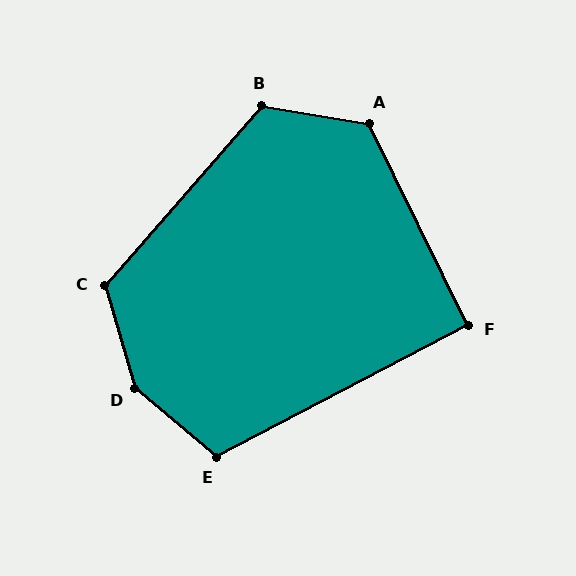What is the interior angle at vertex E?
Approximately 113 degrees (obtuse).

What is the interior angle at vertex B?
Approximately 122 degrees (obtuse).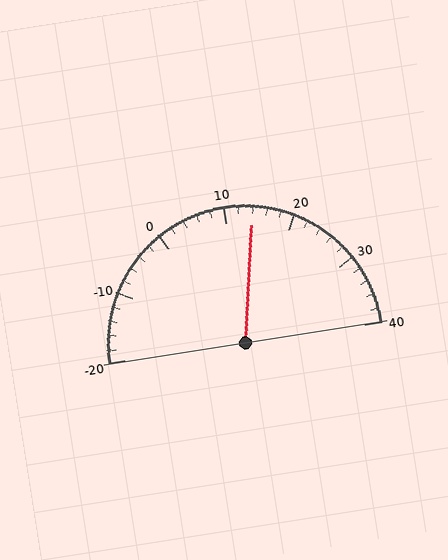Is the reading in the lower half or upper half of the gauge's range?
The reading is in the upper half of the range (-20 to 40).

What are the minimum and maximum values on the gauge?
The gauge ranges from -20 to 40.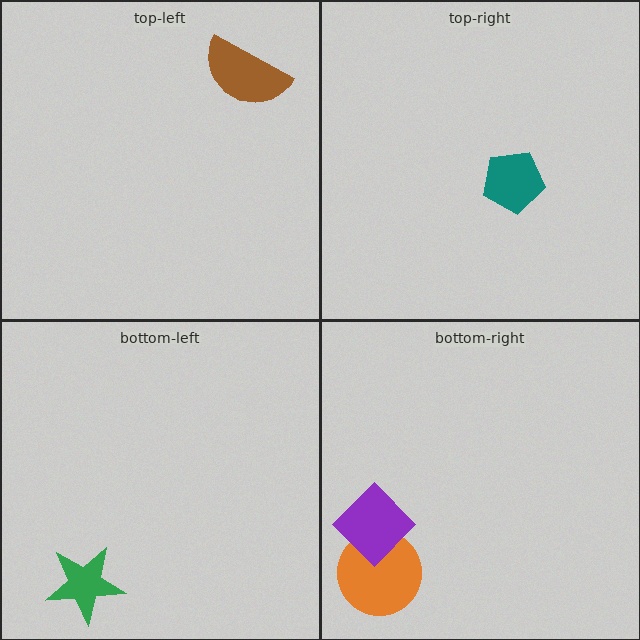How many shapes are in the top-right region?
1.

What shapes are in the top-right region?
The teal pentagon.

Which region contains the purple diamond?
The bottom-right region.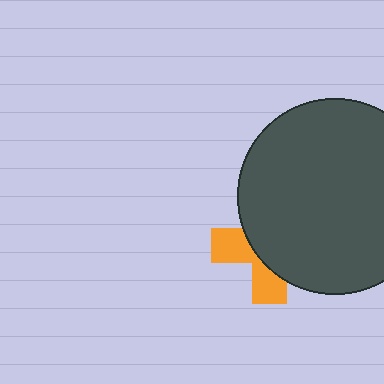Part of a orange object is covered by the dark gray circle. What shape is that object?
It is a cross.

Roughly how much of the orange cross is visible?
A small part of it is visible (roughly 37%).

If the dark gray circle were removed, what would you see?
You would see the complete orange cross.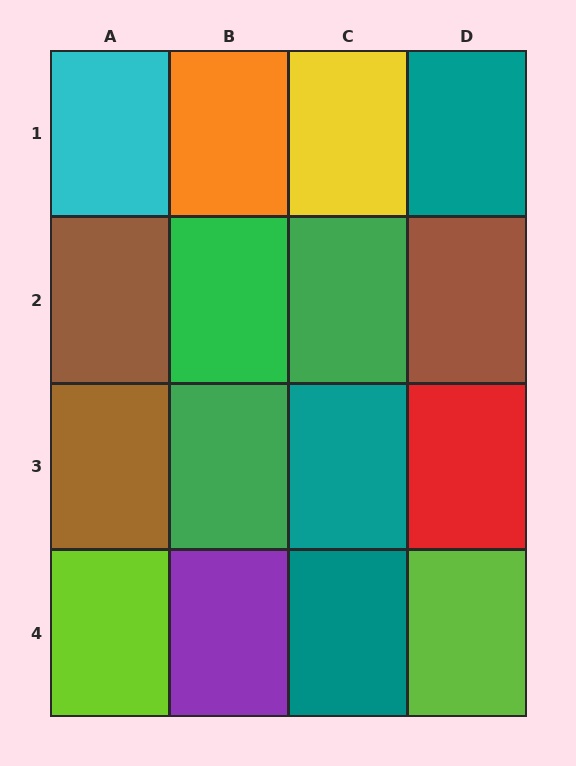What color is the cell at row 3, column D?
Red.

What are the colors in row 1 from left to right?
Cyan, orange, yellow, teal.